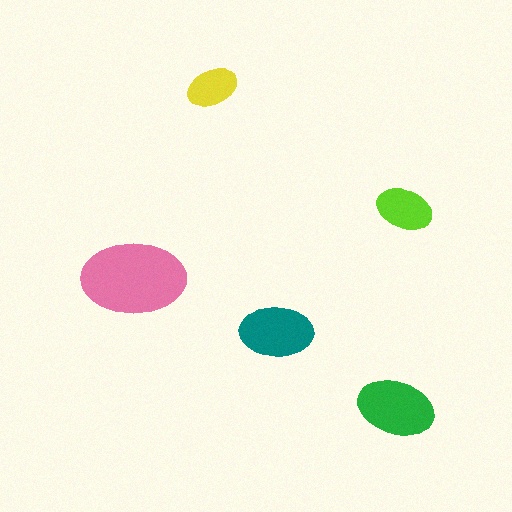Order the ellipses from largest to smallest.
the pink one, the green one, the teal one, the lime one, the yellow one.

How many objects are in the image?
There are 5 objects in the image.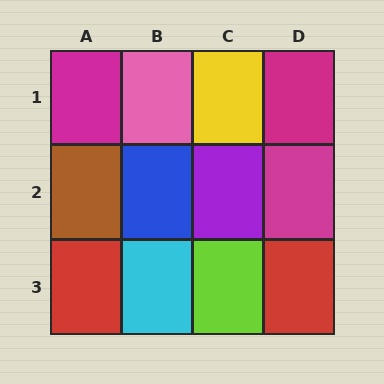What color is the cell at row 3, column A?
Red.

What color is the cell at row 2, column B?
Blue.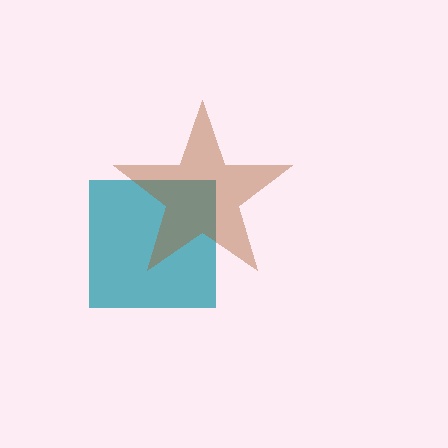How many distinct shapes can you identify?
There are 2 distinct shapes: a teal square, a brown star.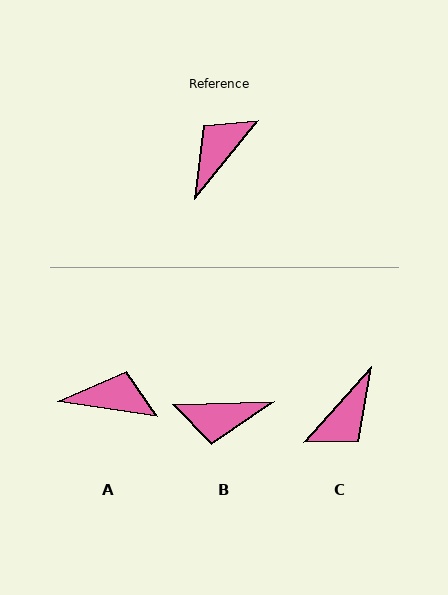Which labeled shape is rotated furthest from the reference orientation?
C, about 177 degrees away.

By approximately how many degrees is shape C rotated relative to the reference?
Approximately 177 degrees counter-clockwise.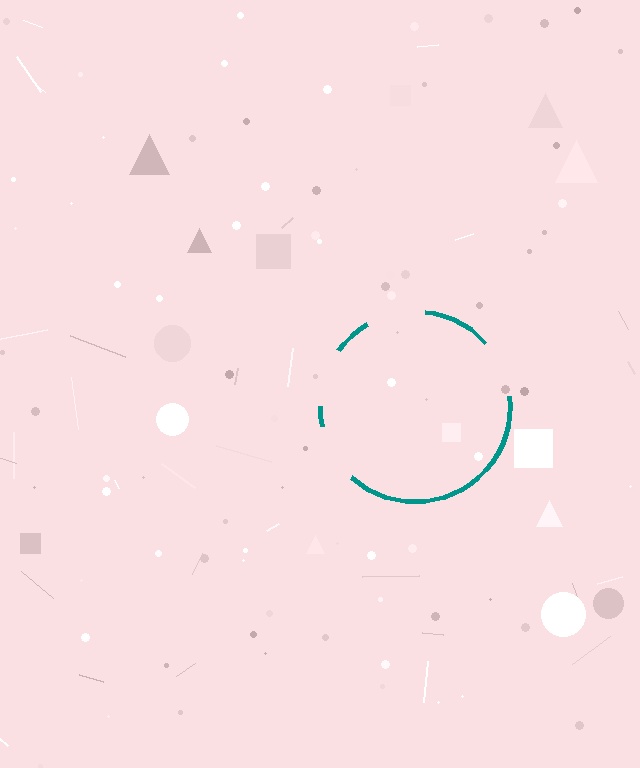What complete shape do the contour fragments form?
The contour fragments form a circle.